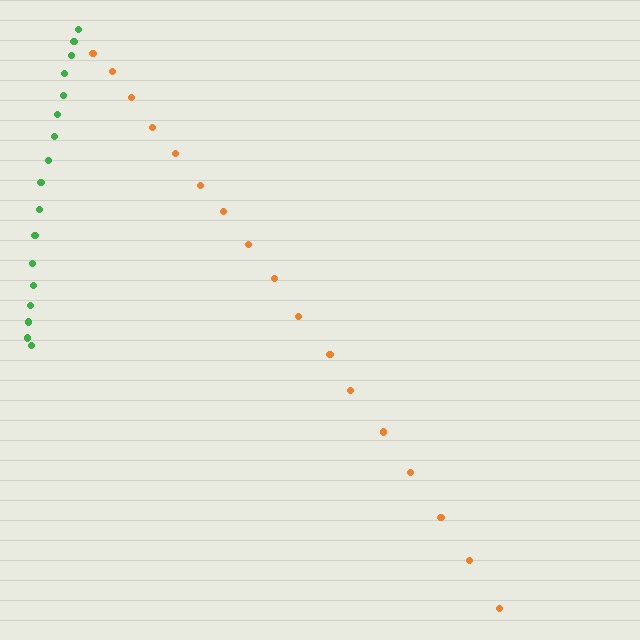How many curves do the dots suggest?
There are 2 distinct paths.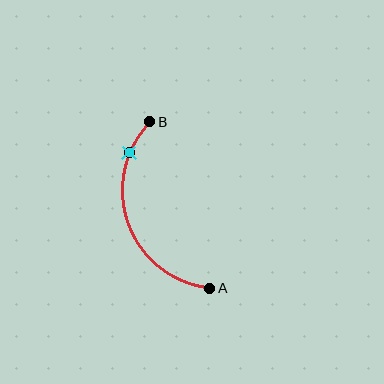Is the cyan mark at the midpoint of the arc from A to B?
No. The cyan mark lies on the arc but is closer to endpoint B. The arc midpoint would be at the point on the curve equidistant along the arc from both A and B.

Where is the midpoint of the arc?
The arc midpoint is the point on the curve farthest from the straight line joining A and B. It sits to the left of that line.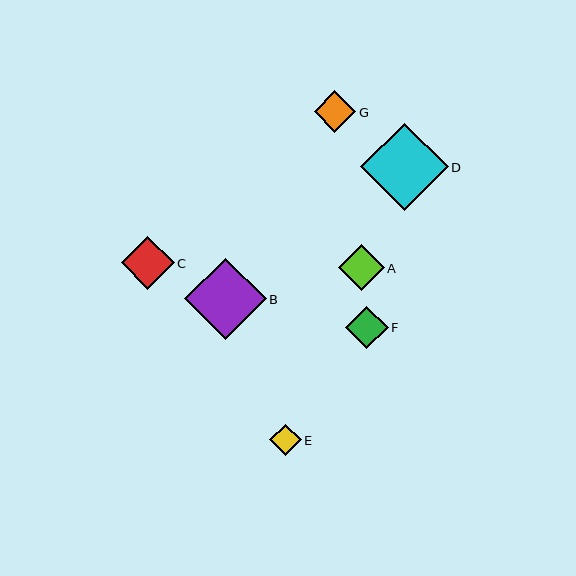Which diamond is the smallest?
Diamond E is the smallest with a size of approximately 31 pixels.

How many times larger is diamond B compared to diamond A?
Diamond B is approximately 1.8 times the size of diamond A.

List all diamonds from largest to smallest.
From largest to smallest: D, B, C, A, F, G, E.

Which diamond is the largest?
Diamond D is the largest with a size of approximately 87 pixels.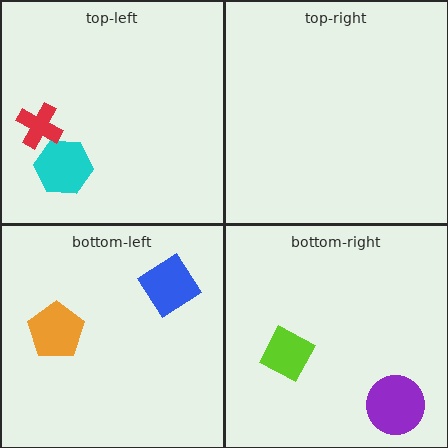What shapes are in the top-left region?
The cyan hexagon, the red cross.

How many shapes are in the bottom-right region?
2.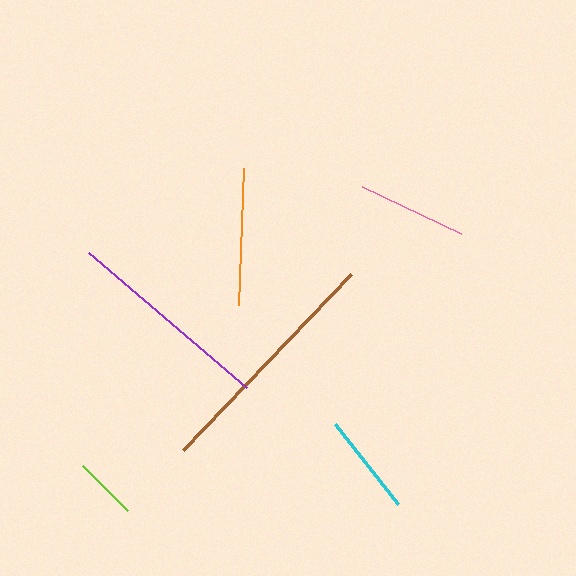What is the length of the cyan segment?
The cyan segment is approximately 102 pixels long.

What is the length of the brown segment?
The brown segment is approximately 243 pixels long.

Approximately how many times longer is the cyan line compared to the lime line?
The cyan line is approximately 1.6 times the length of the lime line.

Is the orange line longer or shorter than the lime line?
The orange line is longer than the lime line.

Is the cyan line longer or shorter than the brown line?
The brown line is longer than the cyan line.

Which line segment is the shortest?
The lime line is the shortest at approximately 64 pixels.